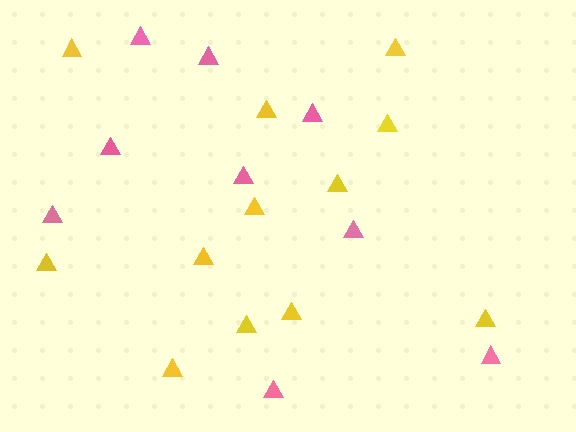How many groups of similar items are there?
There are 2 groups: one group of pink triangles (9) and one group of yellow triangles (12).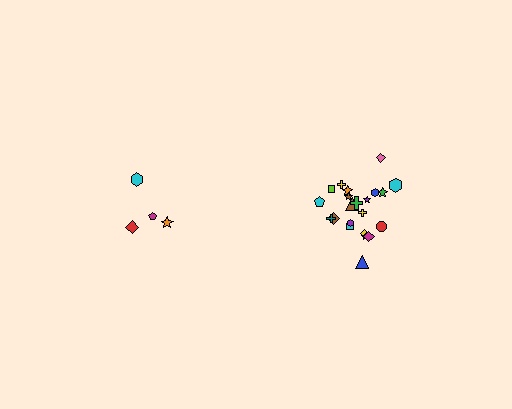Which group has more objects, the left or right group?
The right group.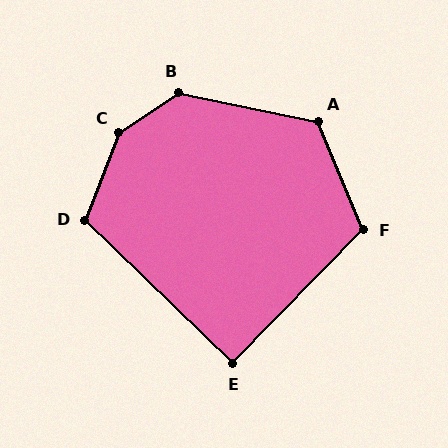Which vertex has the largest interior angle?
C, at approximately 145 degrees.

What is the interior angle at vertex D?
Approximately 113 degrees (obtuse).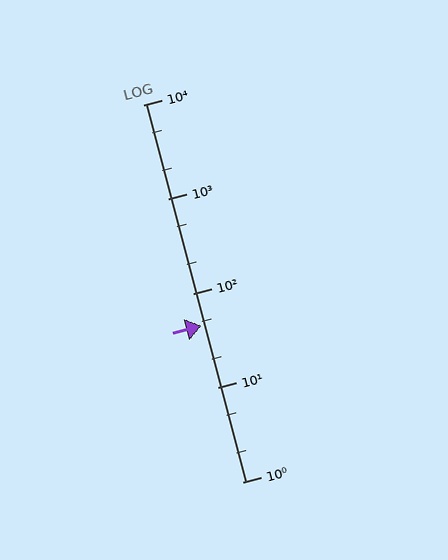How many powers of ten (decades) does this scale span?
The scale spans 4 decades, from 1 to 10000.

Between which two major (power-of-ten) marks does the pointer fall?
The pointer is between 10 and 100.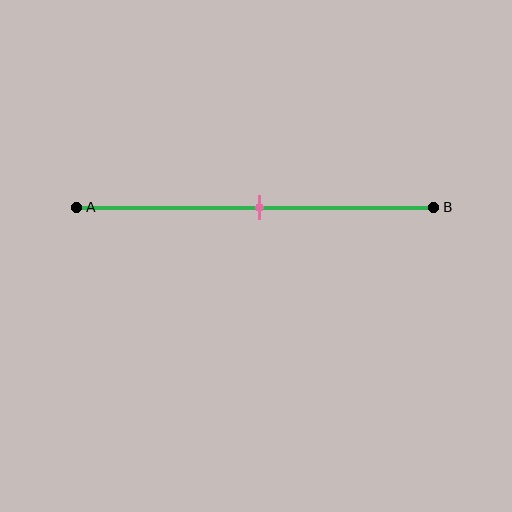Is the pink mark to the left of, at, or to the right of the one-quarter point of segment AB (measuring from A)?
The pink mark is to the right of the one-quarter point of segment AB.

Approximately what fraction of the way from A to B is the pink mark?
The pink mark is approximately 50% of the way from A to B.